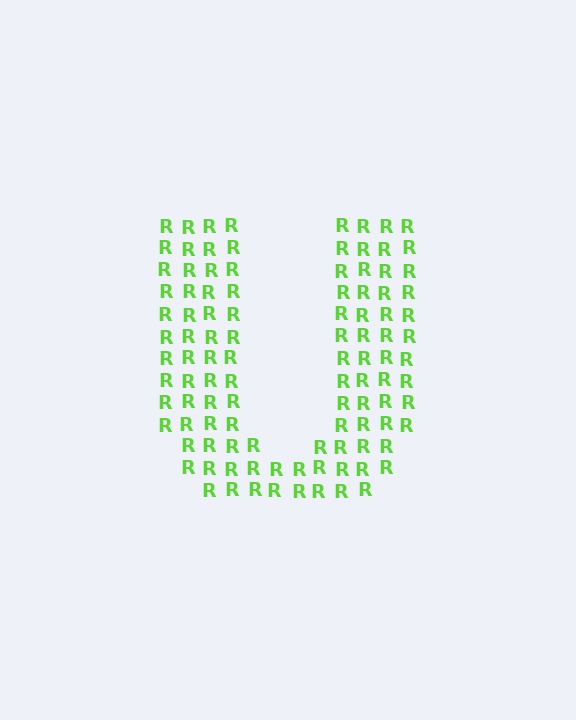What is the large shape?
The large shape is the letter U.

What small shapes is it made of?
It is made of small letter R's.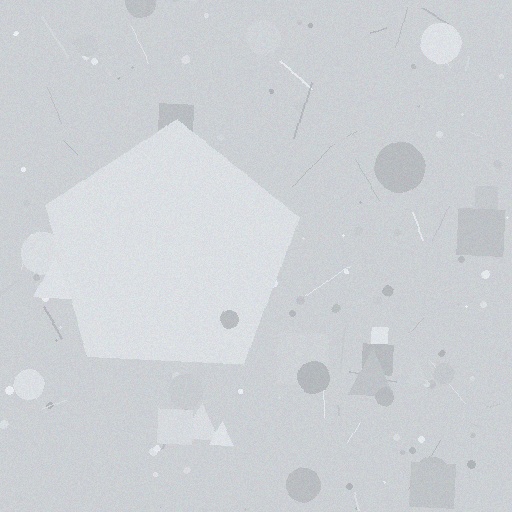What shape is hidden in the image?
A pentagon is hidden in the image.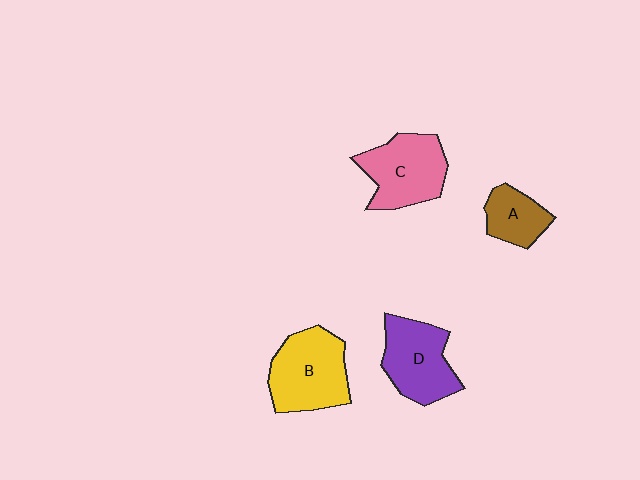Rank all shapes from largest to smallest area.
From largest to smallest: B (yellow), C (pink), D (purple), A (brown).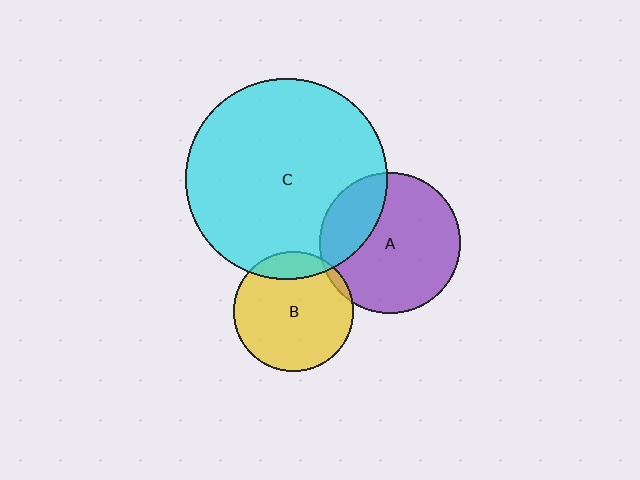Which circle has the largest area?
Circle C (cyan).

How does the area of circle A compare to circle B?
Approximately 1.4 times.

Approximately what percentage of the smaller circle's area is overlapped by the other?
Approximately 15%.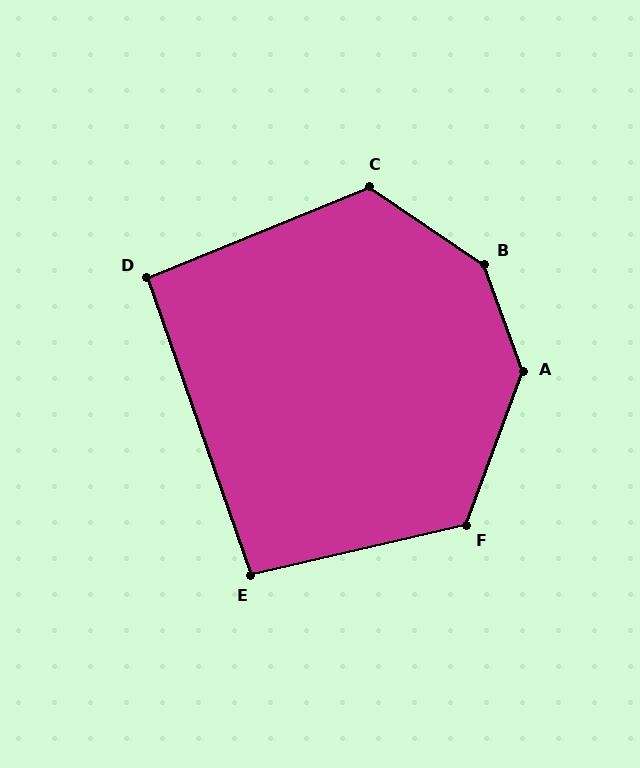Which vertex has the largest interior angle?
B, at approximately 144 degrees.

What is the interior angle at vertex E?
Approximately 96 degrees (obtuse).